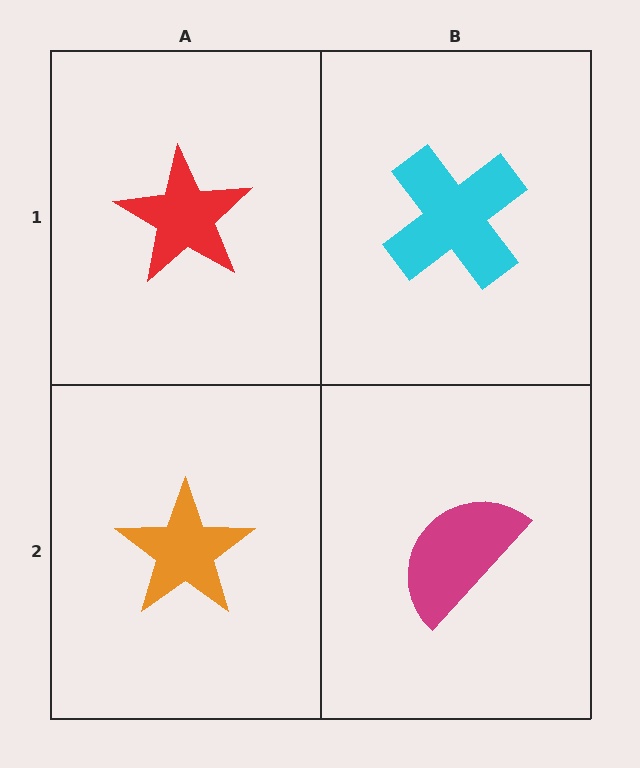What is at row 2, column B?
A magenta semicircle.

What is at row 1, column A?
A red star.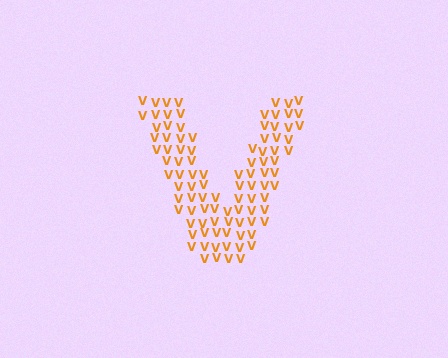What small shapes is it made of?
It is made of small letter V's.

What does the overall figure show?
The overall figure shows the letter V.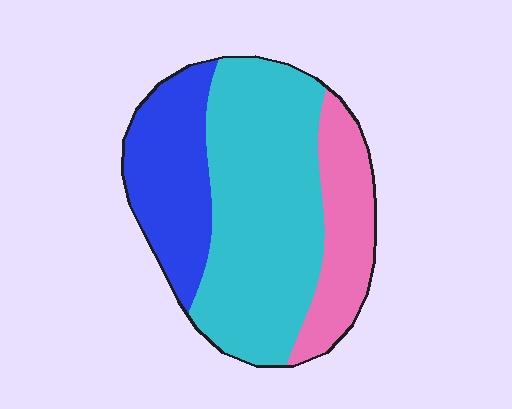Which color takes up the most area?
Cyan, at roughly 55%.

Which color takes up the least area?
Pink, at roughly 20%.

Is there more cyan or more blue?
Cyan.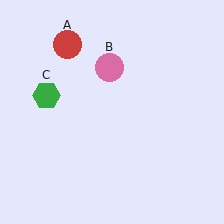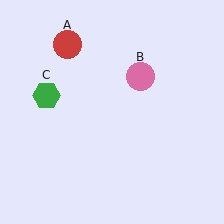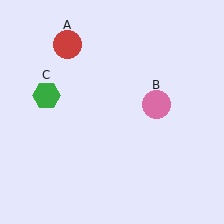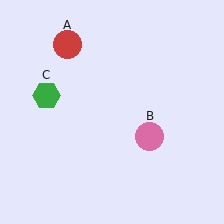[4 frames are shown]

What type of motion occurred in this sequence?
The pink circle (object B) rotated clockwise around the center of the scene.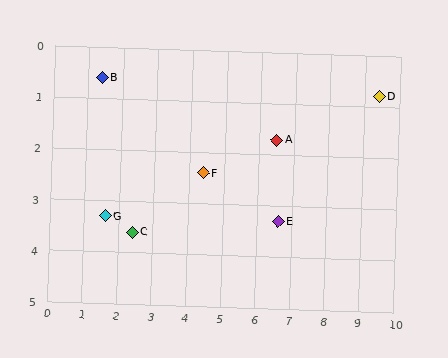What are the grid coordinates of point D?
Point D is at approximately (9.4, 0.8).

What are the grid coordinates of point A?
Point A is at approximately (6.5, 1.7).